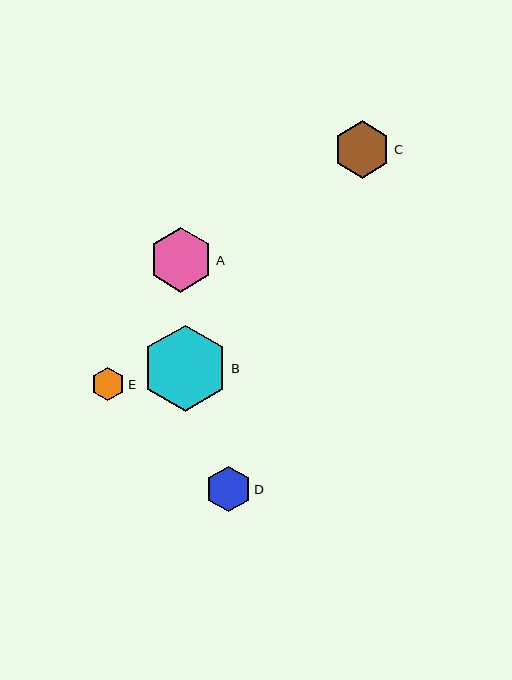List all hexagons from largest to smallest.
From largest to smallest: B, A, C, D, E.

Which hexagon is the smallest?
Hexagon E is the smallest with a size of approximately 33 pixels.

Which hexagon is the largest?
Hexagon B is the largest with a size of approximately 86 pixels.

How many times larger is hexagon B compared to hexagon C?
Hexagon B is approximately 1.5 times the size of hexagon C.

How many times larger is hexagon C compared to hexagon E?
Hexagon C is approximately 1.7 times the size of hexagon E.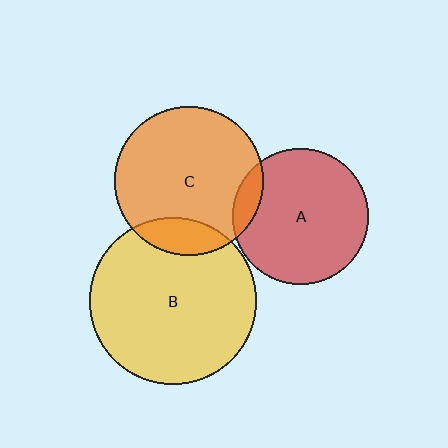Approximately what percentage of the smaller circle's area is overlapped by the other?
Approximately 15%.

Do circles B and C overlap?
Yes.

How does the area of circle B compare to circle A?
Approximately 1.5 times.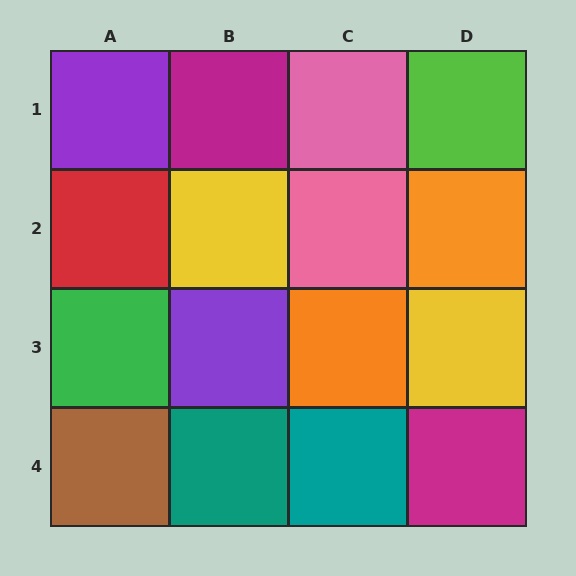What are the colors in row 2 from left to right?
Red, yellow, pink, orange.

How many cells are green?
1 cell is green.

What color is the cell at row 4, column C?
Teal.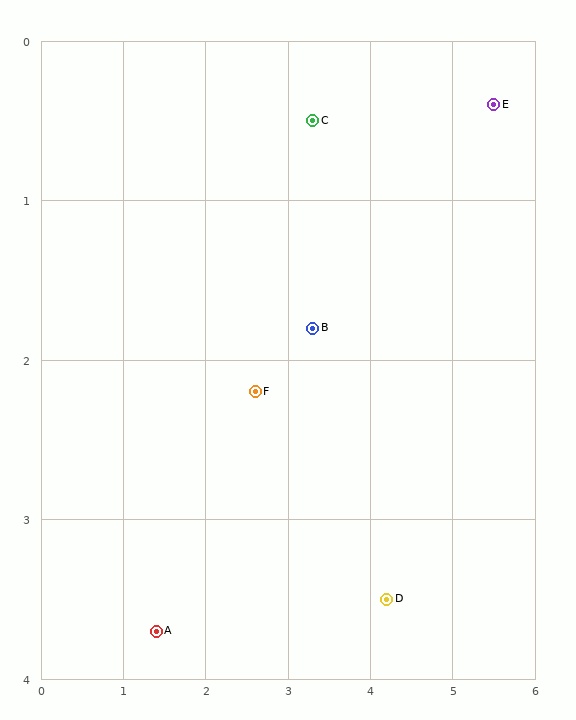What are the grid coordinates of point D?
Point D is at approximately (4.2, 3.5).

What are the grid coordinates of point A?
Point A is at approximately (1.4, 3.7).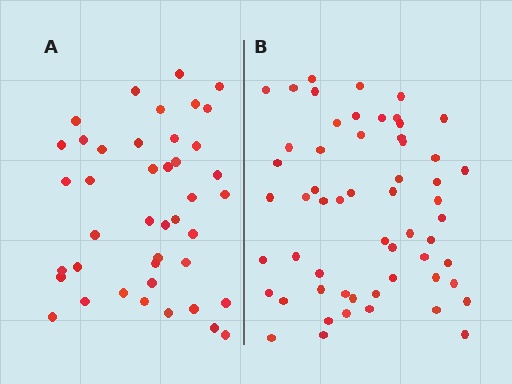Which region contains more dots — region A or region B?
Region B (the right region) has more dots.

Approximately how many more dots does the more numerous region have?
Region B has approximately 15 more dots than region A.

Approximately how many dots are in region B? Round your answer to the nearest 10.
About 60 dots. (The exact count is 57, which rounds to 60.)